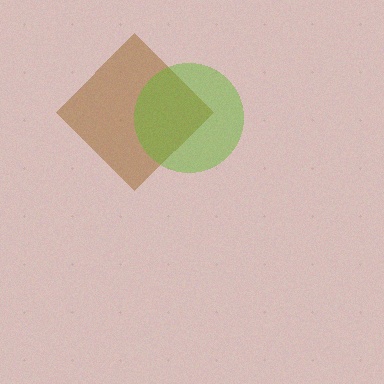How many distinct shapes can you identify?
There are 2 distinct shapes: a brown diamond, a lime circle.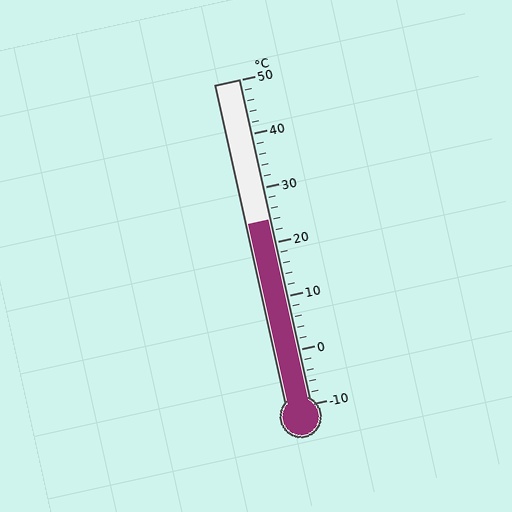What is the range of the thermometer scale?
The thermometer scale ranges from -10°C to 50°C.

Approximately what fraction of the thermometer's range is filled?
The thermometer is filled to approximately 55% of its range.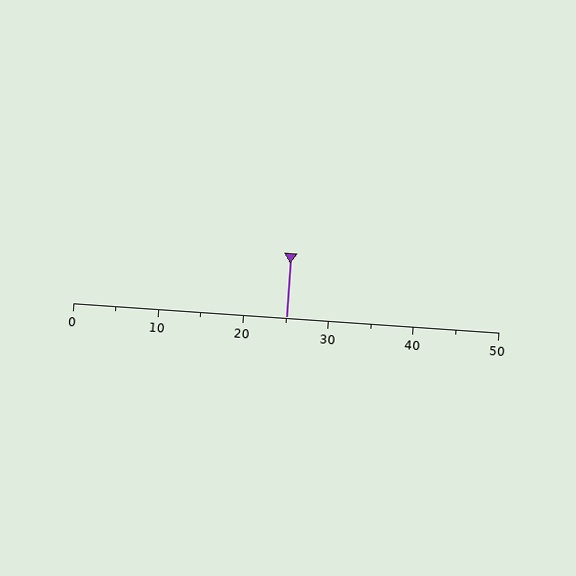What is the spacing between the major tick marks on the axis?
The major ticks are spaced 10 apart.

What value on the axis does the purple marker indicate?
The marker indicates approximately 25.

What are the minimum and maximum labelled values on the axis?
The axis runs from 0 to 50.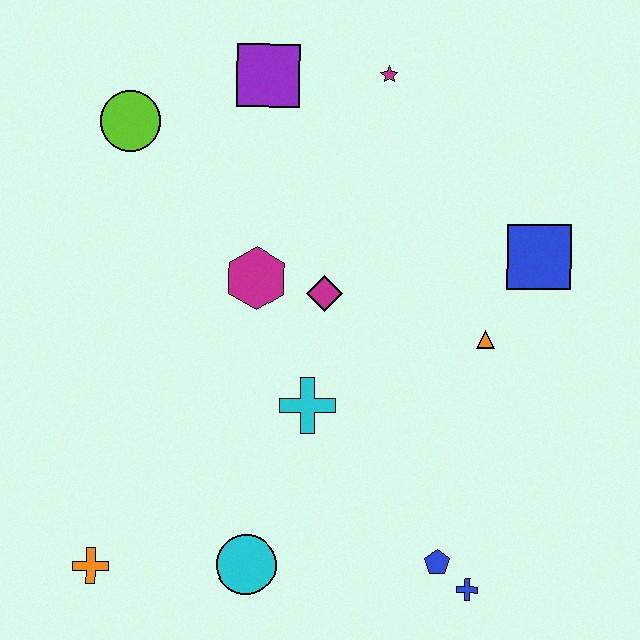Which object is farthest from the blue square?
The orange cross is farthest from the blue square.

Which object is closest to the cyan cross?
The magenta diamond is closest to the cyan cross.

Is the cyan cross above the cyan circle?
Yes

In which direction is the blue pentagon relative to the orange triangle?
The blue pentagon is below the orange triangle.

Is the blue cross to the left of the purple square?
No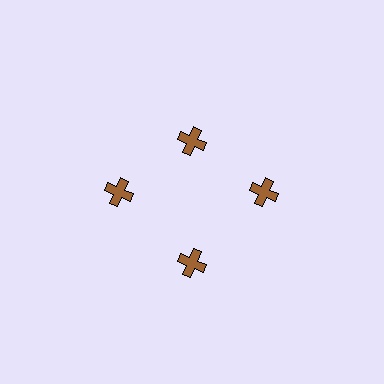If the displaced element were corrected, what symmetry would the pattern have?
It would have 4-fold rotational symmetry — the pattern would map onto itself every 90 degrees.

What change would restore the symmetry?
The symmetry would be restored by moving it outward, back onto the ring so that all 4 crosses sit at equal angles and equal distance from the center.